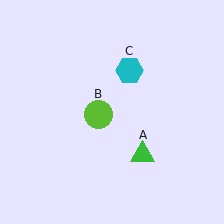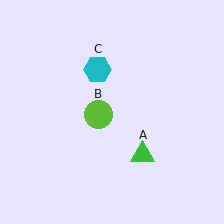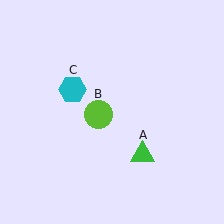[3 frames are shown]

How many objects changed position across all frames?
1 object changed position: cyan hexagon (object C).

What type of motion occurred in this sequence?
The cyan hexagon (object C) rotated counterclockwise around the center of the scene.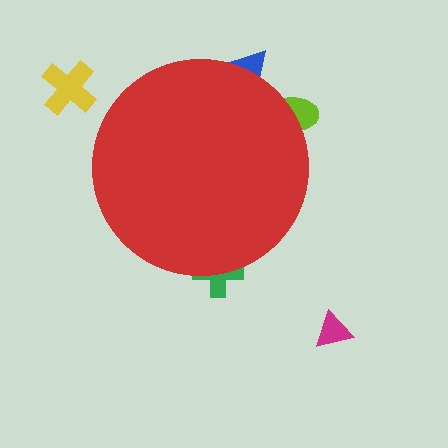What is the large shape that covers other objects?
A red circle.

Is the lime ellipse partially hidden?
Yes, the lime ellipse is partially hidden behind the red circle.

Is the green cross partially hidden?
Yes, the green cross is partially hidden behind the red circle.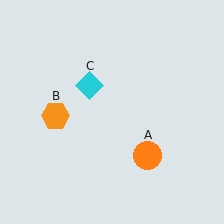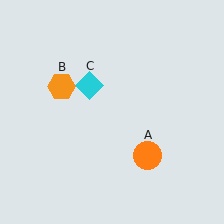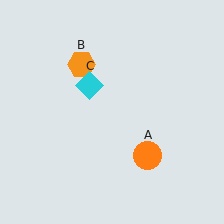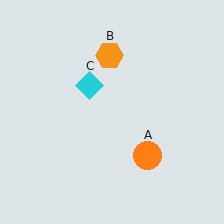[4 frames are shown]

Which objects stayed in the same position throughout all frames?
Orange circle (object A) and cyan diamond (object C) remained stationary.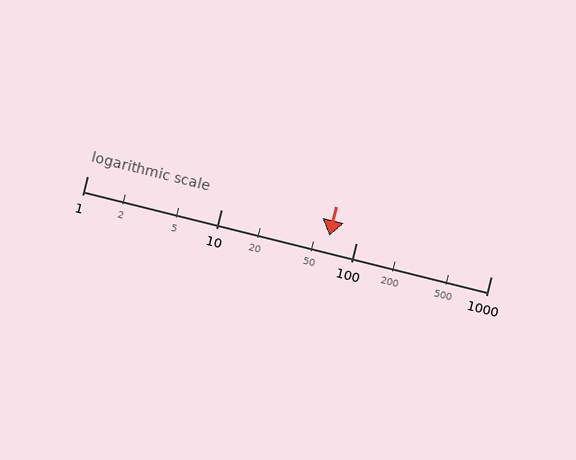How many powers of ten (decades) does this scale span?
The scale spans 3 decades, from 1 to 1000.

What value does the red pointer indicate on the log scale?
The pointer indicates approximately 63.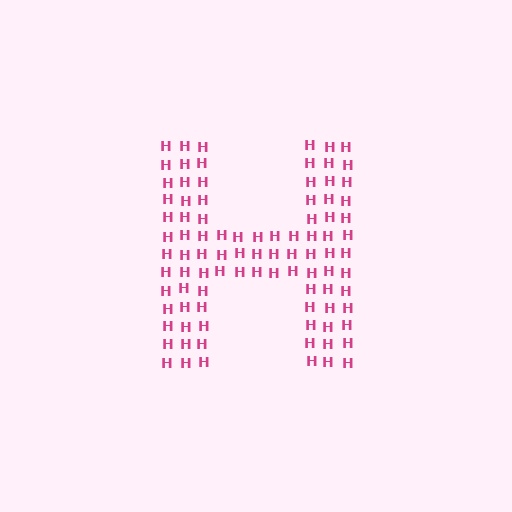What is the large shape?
The large shape is the letter H.